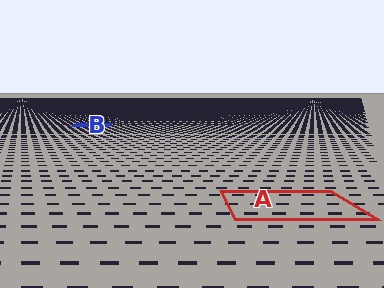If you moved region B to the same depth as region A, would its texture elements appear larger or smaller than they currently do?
They would appear larger. At a closer depth, the same texture elements are projected at a bigger on-screen size.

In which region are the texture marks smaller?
The texture marks are smaller in region B, because it is farther away.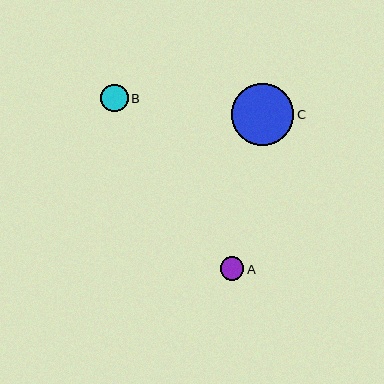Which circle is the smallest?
Circle A is the smallest with a size of approximately 24 pixels.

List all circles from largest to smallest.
From largest to smallest: C, B, A.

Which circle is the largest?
Circle C is the largest with a size of approximately 62 pixels.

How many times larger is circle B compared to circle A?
Circle B is approximately 1.2 times the size of circle A.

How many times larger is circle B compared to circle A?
Circle B is approximately 1.2 times the size of circle A.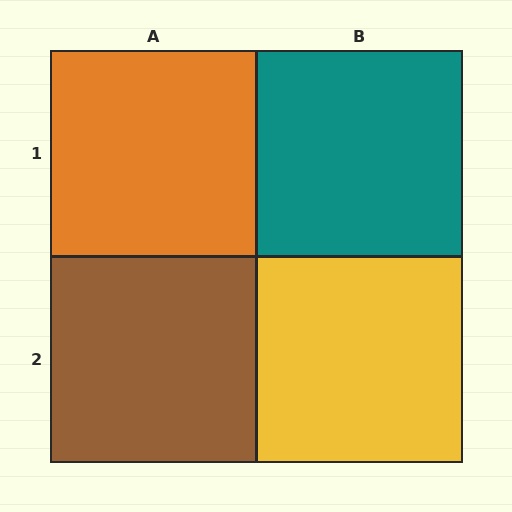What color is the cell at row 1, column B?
Teal.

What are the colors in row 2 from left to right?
Brown, yellow.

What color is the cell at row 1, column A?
Orange.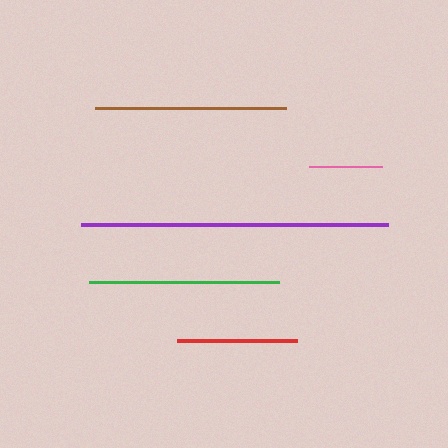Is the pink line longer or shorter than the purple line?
The purple line is longer than the pink line.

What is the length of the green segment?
The green segment is approximately 190 pixels long.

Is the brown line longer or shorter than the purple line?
The purple line is longer than the brown line.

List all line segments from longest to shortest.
From longest to shortest: purple, brown, green, red, pink.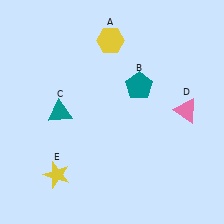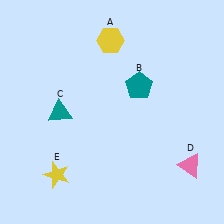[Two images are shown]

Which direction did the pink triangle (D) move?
The pink triangle (D) moved down.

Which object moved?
The pink triangle (D) moved down.